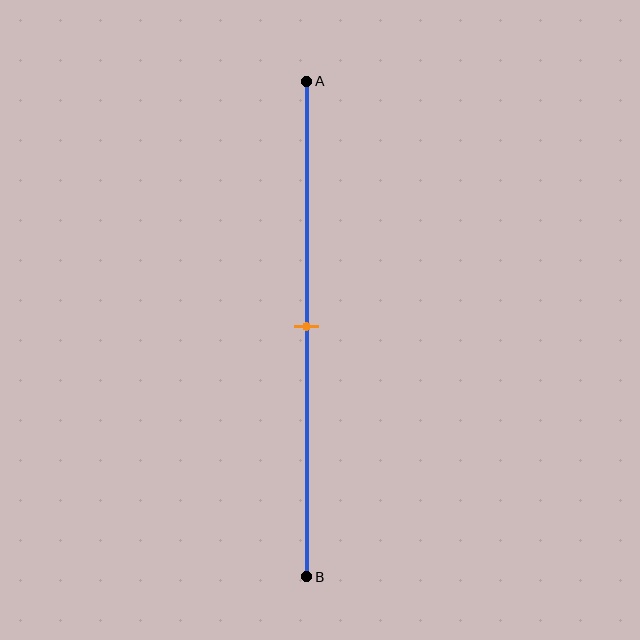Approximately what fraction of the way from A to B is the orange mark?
The orange mark is approximately 50% of the way from A to B.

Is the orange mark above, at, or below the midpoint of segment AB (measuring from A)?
The orange mark is approximately at the midpoint of segment AB.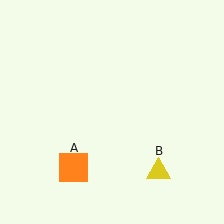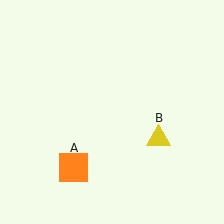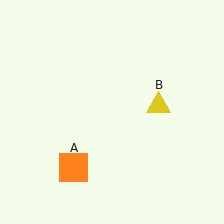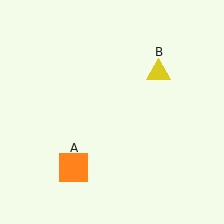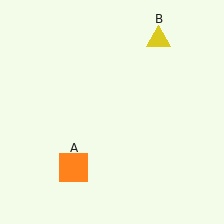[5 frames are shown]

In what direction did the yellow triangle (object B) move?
The yellow triangle (object B) moved up.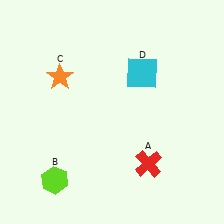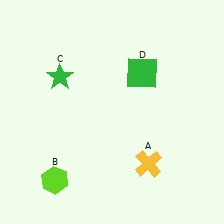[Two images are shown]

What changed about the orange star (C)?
In Image 1, C is orange. In Image 2, it changed to green.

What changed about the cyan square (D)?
In Image 1, D is cyan. In Image 2, it changed to green.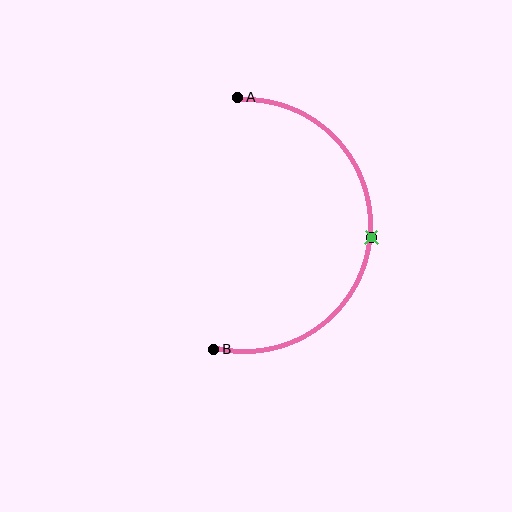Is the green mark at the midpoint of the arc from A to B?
Yes. The green mark lies on the arc at equal arc-length from both A and B — it is the arc midpoint.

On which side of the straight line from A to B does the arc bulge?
The arc bulges to the right of the straight line connecting A and B.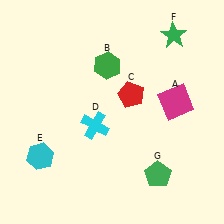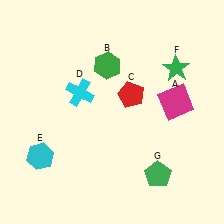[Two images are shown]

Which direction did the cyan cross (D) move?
The cyan cross (D) moved up.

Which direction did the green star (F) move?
The green star (F) moved down.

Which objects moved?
The objects that moved are: the cyan cross (D), the green star (F).